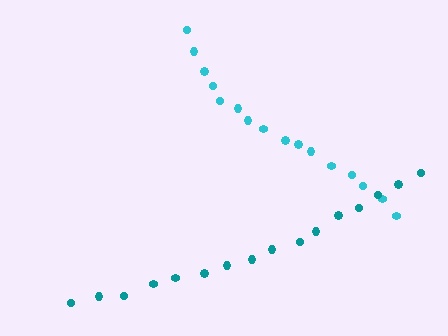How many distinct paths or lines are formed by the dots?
There are 2 distinct paths.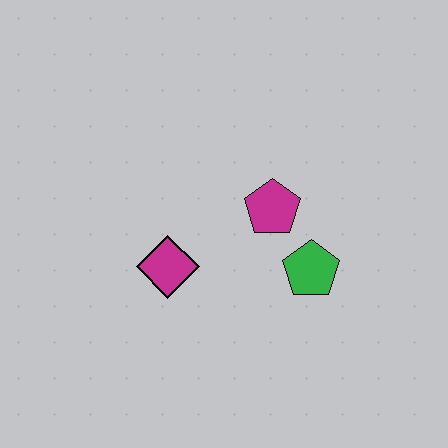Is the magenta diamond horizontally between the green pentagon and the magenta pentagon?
No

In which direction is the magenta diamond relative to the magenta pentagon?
The magenta diamond is to the left of the magenta pentagon.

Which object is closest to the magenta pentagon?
The green pentagon is closest to the magenta pentagon.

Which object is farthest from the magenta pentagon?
The magenta diamond is farthest from the magenta pentagon.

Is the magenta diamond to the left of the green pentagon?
Yes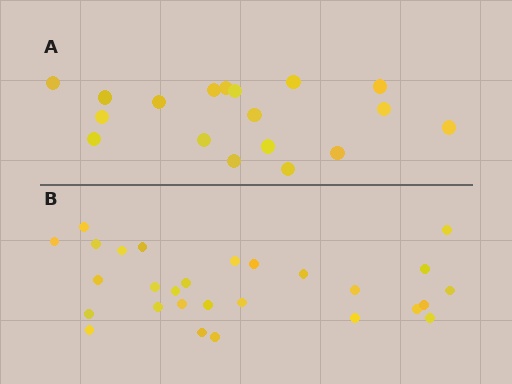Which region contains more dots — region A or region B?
Region B (the bottom region) has more dots.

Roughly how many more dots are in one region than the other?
Region B has roughly 10 or so more dots than region A.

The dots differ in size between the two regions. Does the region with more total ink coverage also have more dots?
No. Region A has more total ink coverage because its dots are larger, but region B actually contains more individual dots. Total area can be misleading — the number of items is what matters here.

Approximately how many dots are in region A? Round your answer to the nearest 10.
About 20 dots. (The exact count is 18, which rounds to 20.)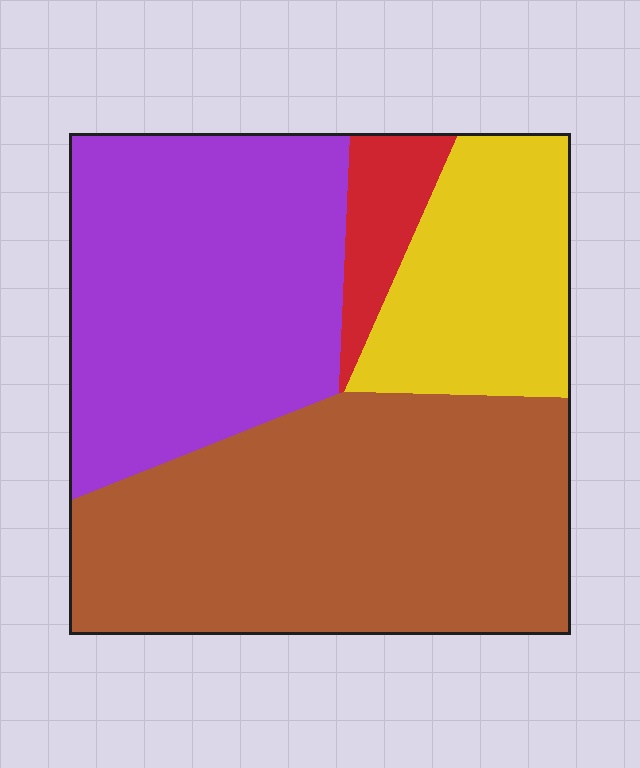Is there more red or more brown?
Brown.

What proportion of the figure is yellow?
Yellow covers about 20% of the figure.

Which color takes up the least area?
Red, at roughly 5%.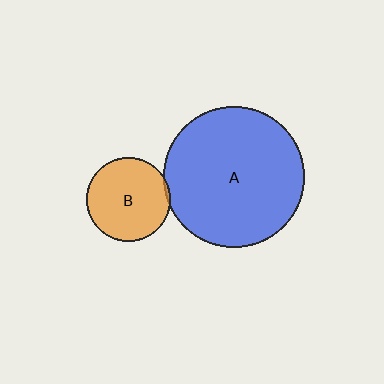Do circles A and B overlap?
Yes.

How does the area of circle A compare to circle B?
Approximately 2.8 times.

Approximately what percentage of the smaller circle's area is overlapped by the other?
Approximately 5%.